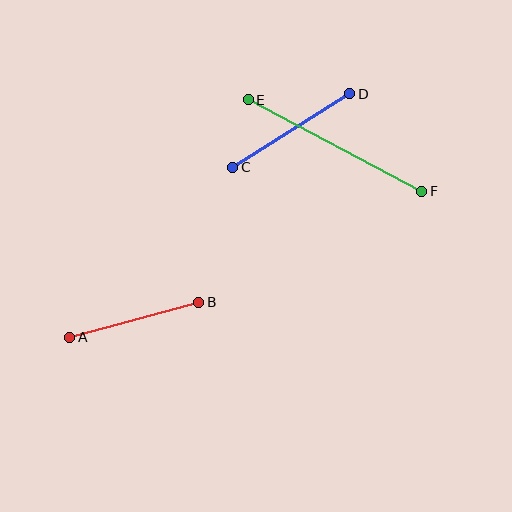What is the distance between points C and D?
The distance is approximately 138 pixels.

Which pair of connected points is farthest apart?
Points E and F are farthest apart.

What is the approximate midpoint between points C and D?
The midpoint is at approximately (291, 130) pixels.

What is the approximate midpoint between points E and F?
The midpoint is at approximately (335, 146) pixels.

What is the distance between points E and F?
The distance is approximately 196 pixels.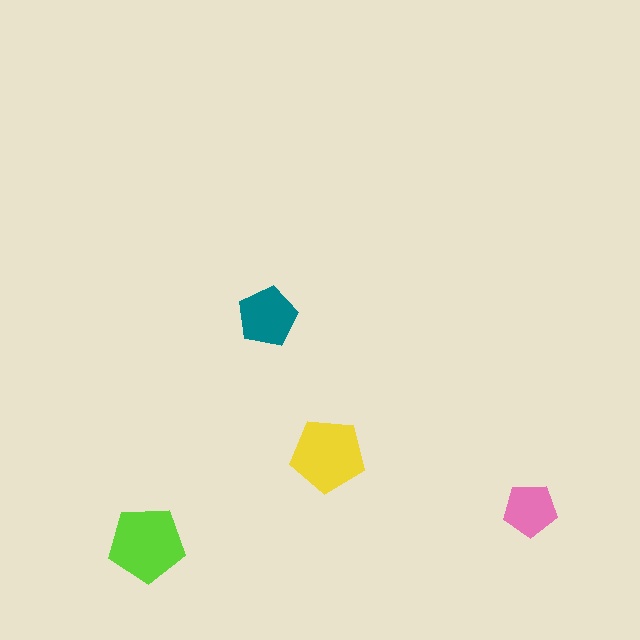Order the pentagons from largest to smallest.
the lime one, the yellow one, the teal one, the pink one.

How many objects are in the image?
There are 4 objects in the image.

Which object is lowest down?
The lime pentagon is bottommost.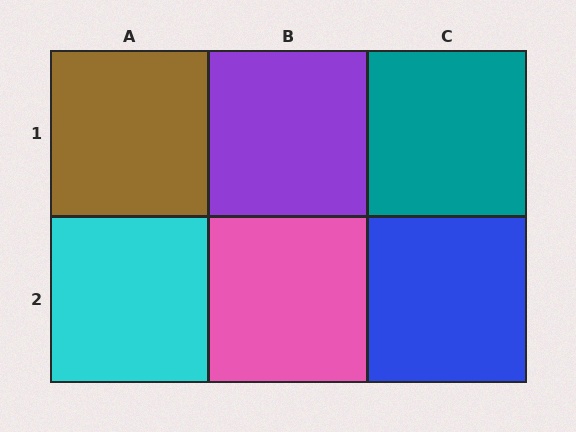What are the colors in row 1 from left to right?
Brown, purple, teal.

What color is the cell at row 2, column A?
Cyan.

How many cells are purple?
1 cell is purple.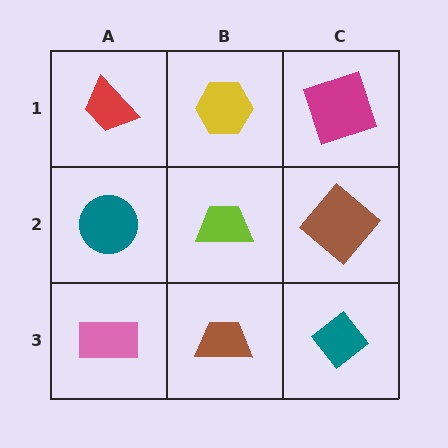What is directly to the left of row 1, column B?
A red trapezoid.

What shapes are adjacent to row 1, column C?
A brown diamond (row 2, column C), a yellow hexagon (row 1, column B).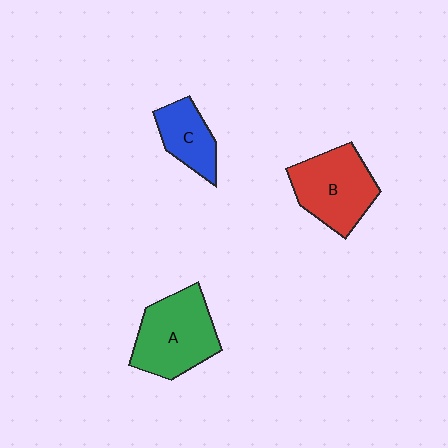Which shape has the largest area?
Shape A (green).